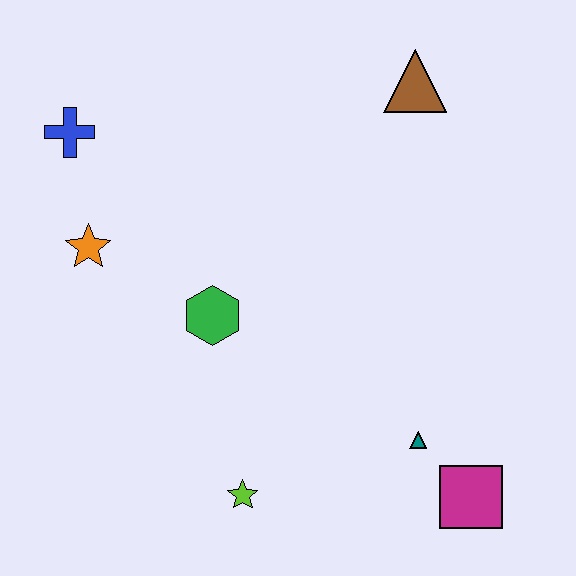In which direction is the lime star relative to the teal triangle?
The lime star is to the left of the teal triangle.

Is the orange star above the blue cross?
No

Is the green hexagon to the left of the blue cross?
No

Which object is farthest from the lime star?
The brown triangle is farthest from the lime star.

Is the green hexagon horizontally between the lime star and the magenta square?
No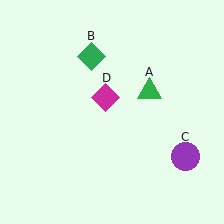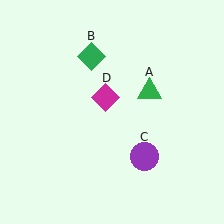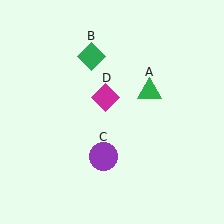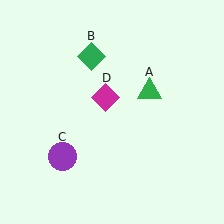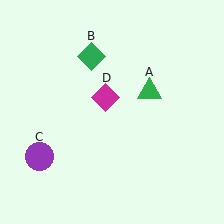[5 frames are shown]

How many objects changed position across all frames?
1 object changed position: purple circle (object C).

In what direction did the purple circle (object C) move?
The purple circle (object C) moved left.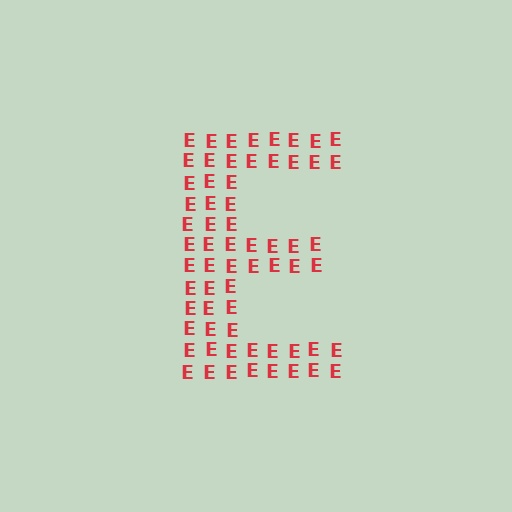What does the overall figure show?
The overall figure shows the letter E.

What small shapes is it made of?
It is made of small letter E's.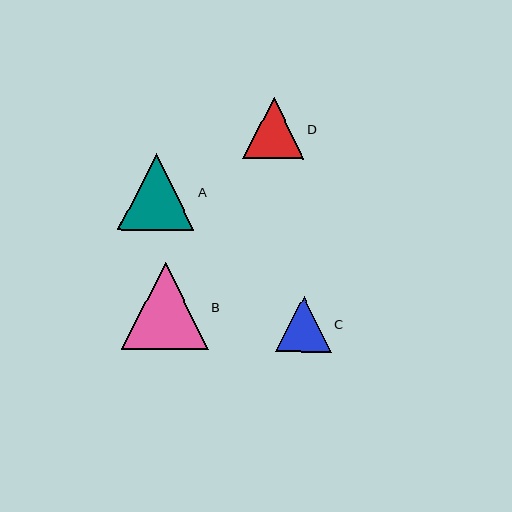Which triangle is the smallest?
Triangle C is the smallest with a size of approximately 56 pixels.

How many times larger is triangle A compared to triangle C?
Triangle A is approximately 1.4 times the size of triangle C.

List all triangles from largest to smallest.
From largest to smallest: B, A, D, C.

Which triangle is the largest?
Triangle B is the largest with a size of approximately 87 pixels.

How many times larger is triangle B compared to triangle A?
Triangle B is approximately 1.1 times the size of triangle A.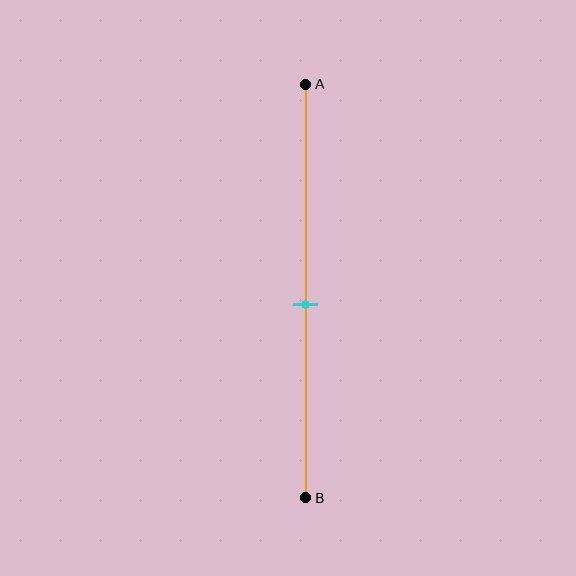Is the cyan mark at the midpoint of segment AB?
No, the mark is at about 55% from A, not at the 50% midpoint.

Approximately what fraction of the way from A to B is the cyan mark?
The cyan mark is approximately 55% of the way from A to B.